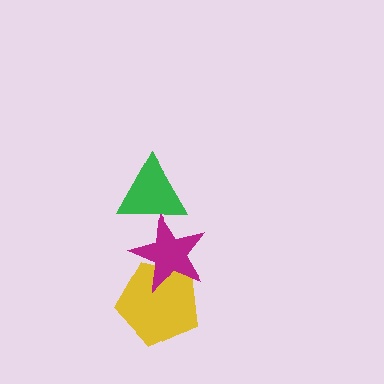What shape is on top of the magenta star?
The green triangle is on top of the magenta star.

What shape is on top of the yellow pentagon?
The magenta star is on top of the yellow pentagon.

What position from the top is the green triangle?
The green triangle is 1st from the top.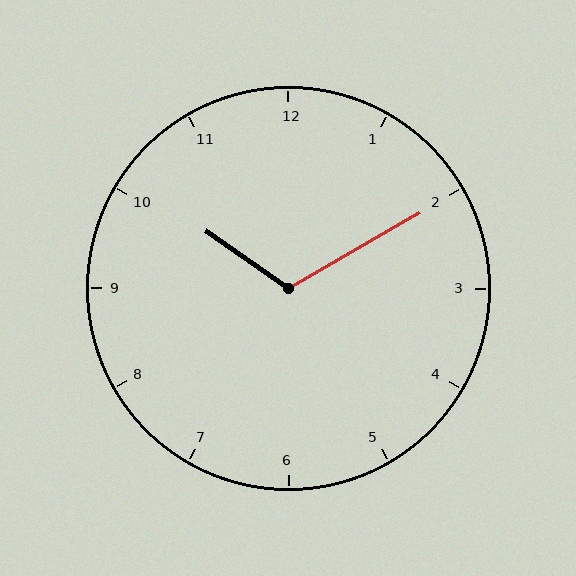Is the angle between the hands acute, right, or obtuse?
It is obtuse.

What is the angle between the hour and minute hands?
Approximately 115 degrees.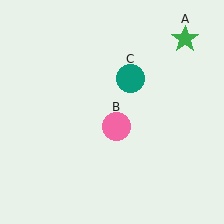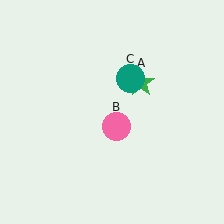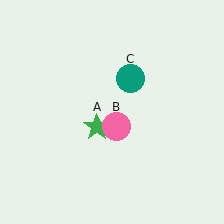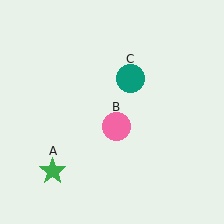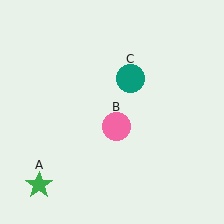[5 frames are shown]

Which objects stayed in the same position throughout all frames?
Pink circle (object B) and teal circle (object C) remained stationary.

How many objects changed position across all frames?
1 object changed position: green star (object A).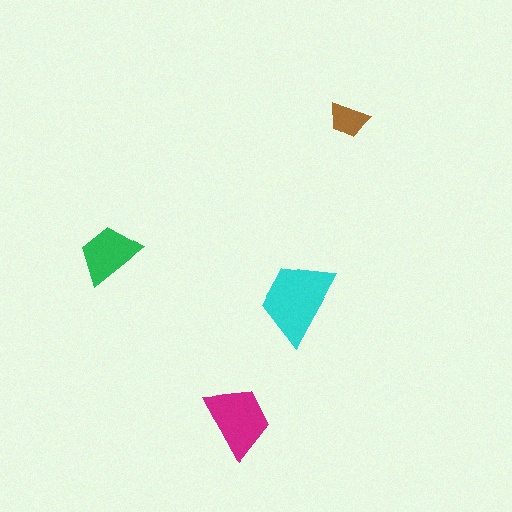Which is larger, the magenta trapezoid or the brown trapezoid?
The magenta one.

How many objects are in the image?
There are 4 objects in the image.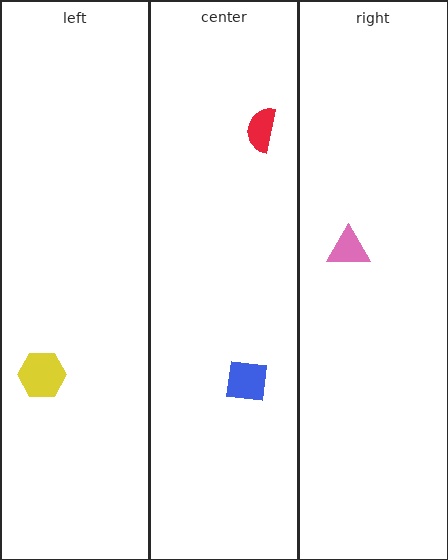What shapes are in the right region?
The pink triangle.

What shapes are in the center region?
The red semicircle, the blue square.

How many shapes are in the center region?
2.